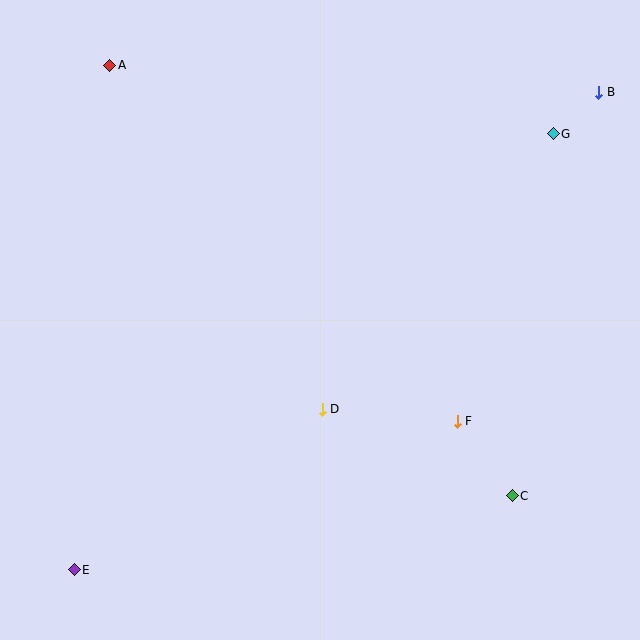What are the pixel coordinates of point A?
Point A is at (110, 65).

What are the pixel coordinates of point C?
Point C is at (512, 496).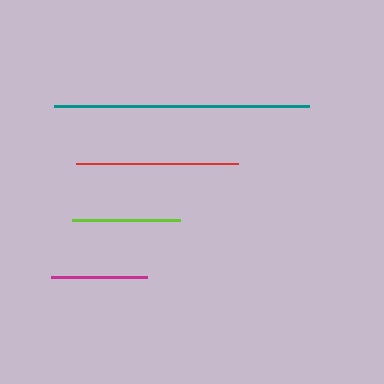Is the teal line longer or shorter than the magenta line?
The teal line is longer than the magenta line.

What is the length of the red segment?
The red segment is approximately 162 pixels long.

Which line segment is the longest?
The teal line is the longest at approximately 254 pixels.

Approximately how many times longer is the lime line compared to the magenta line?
The lime line is approximately 1.1 times the length of the magenta line.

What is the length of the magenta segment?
The magenta segment is approximately 96 pixels long.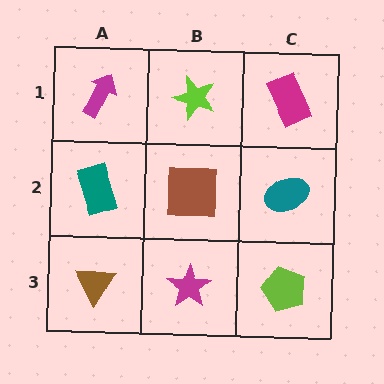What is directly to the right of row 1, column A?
A lime star.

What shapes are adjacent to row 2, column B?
A lime star (row 1, column B), a magenta star (row 3, column B), a teal rectangle (row 2, column A), a teal ellipse (row 2, column C).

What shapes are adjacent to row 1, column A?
A teal rectangle (row 2, column A), a lime star (row 1, column B).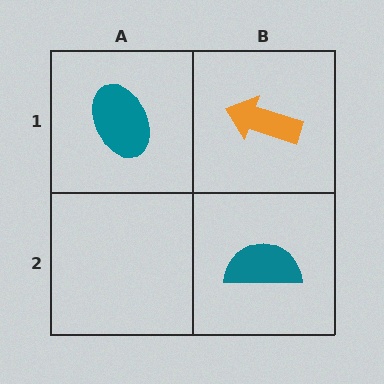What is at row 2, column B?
A teal semicircle.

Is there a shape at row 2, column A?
No, that cell is empty.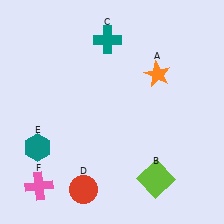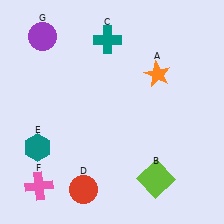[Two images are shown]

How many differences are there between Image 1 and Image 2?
There is 1 difference between the two images.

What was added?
A purple circle (G) was added in Image 2.